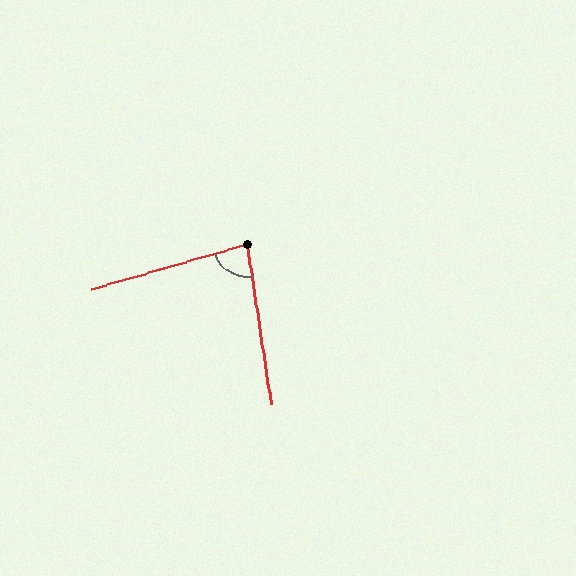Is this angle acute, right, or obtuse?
It is acute.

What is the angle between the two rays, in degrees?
Approximately 82 degrees.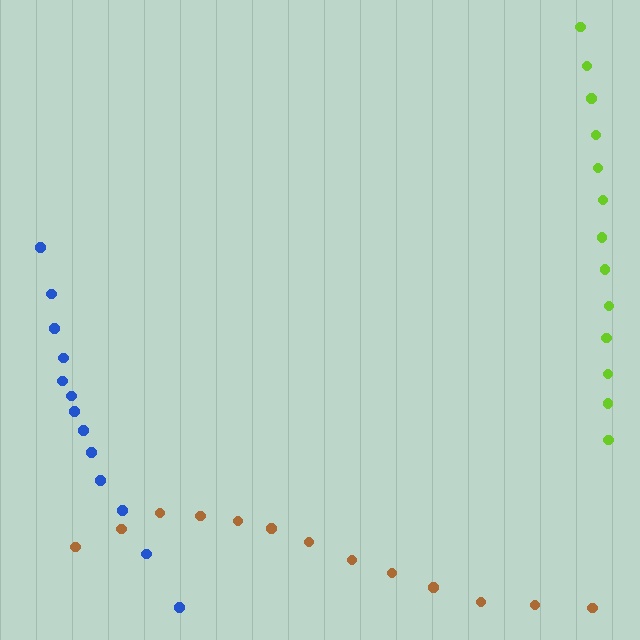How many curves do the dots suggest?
There are 3 distinct paths.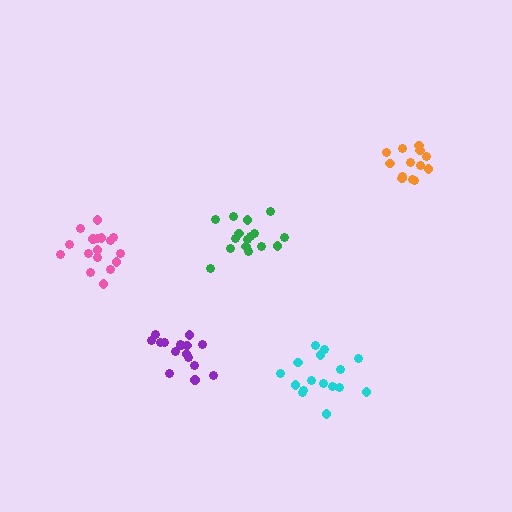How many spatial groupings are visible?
There are 5 spatial groupings.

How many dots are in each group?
Group 1: 16 dots, Group 2: 13 dots, Group 3: 16 dots, Group 4: 16 dots, Group 5: 17 dots (78 total).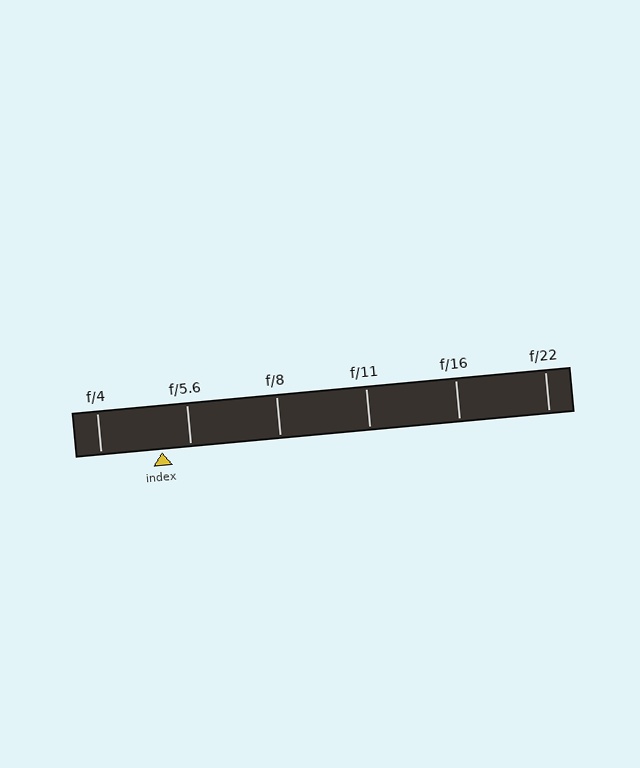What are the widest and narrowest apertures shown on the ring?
The widest aperture shown is f/4 and the narrowest is f/22.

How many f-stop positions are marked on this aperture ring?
There are 6 f-stop positions marked.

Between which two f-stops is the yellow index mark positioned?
The index mark is between f/4 and f/5.6.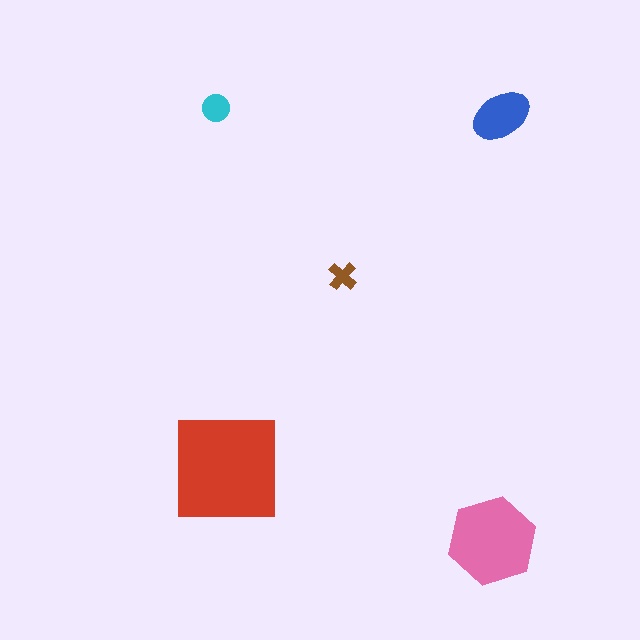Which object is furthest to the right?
The blue ellipse is rightmost.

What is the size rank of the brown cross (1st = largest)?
5th.